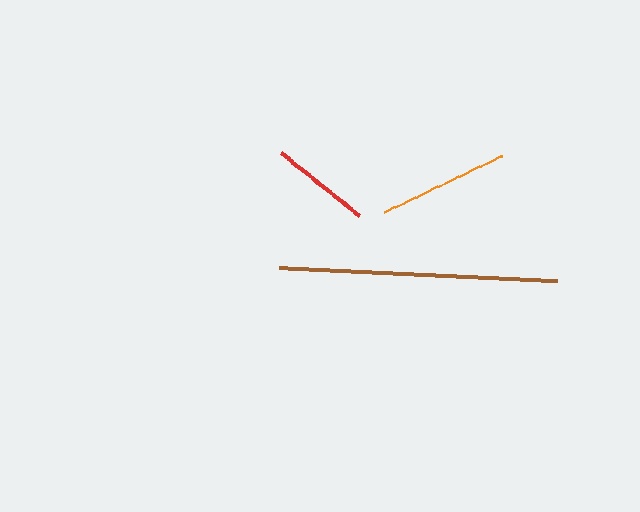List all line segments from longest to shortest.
From longest to shortest: brown, orange, red.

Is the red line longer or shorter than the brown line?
The brown line is longer than the red line.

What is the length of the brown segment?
The brown segment is approximately 278 pixels long.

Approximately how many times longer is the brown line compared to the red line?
The brown line is approximately 2.8 times the length of the red line.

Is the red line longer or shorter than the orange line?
The orange line is longer than the red line.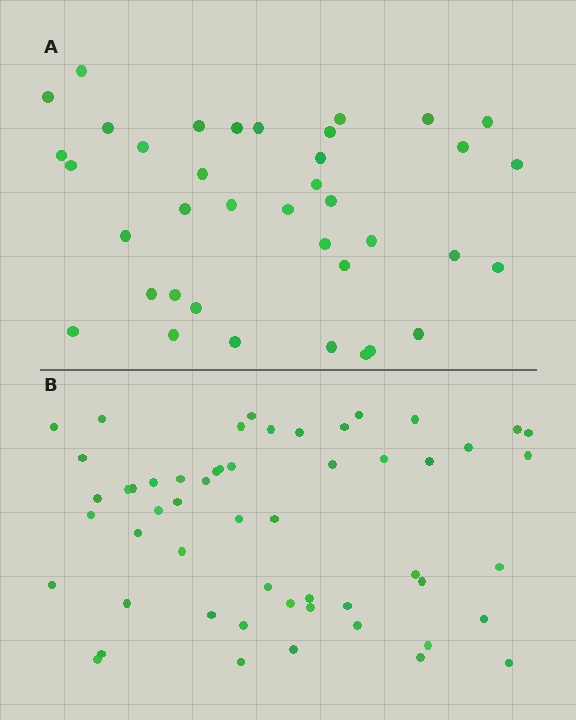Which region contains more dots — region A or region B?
Region B (the bottom region) has more dots.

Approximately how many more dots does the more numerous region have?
Region B has approximately 15 more dots than region A.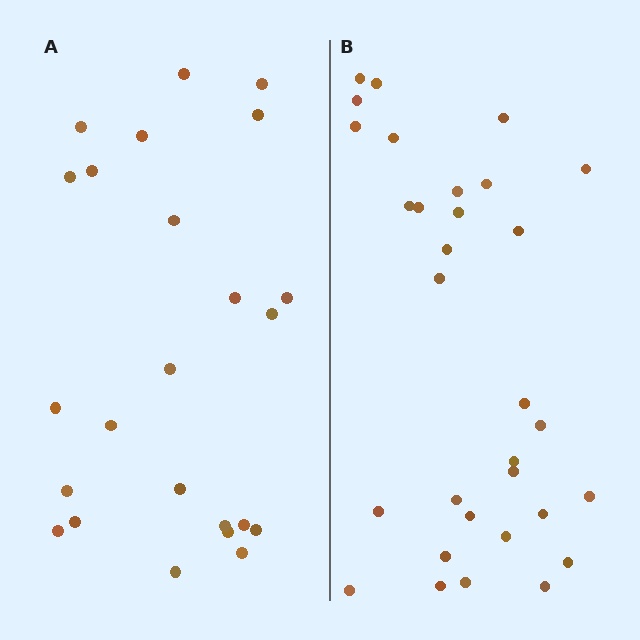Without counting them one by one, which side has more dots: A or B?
Region B (the right region) has more dots.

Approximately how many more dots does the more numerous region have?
Region B has roughly 8 or so more dots than region A.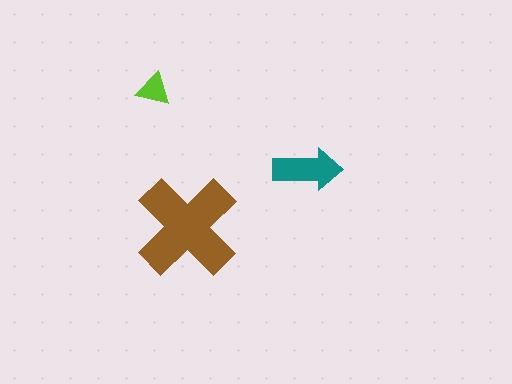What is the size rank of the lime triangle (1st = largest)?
3rd.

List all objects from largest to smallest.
The brown cross, the teal arrow, the lime triangle.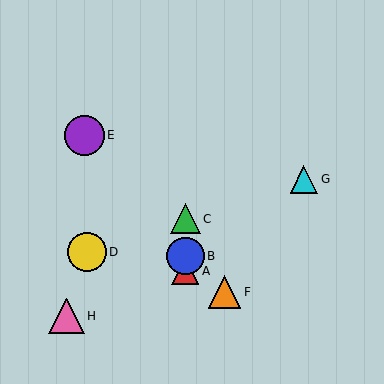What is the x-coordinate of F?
Object F is at x≈225.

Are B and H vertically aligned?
No, B is at x≈185 and H is at x≈67.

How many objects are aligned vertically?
3 objects (A, B, C) are aligned vertically.